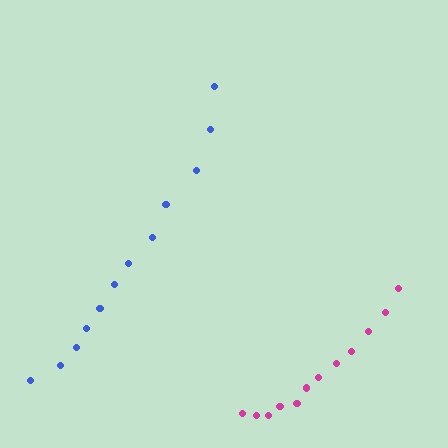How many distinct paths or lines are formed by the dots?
There are 2 distinct paths.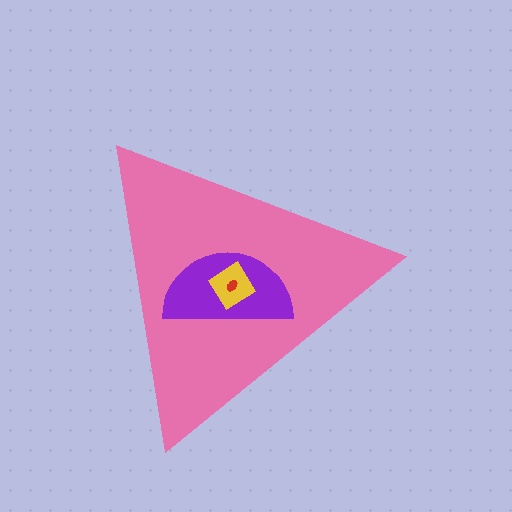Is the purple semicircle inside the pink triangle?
Yes.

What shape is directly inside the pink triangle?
The purple semicircle.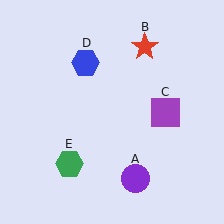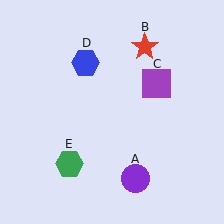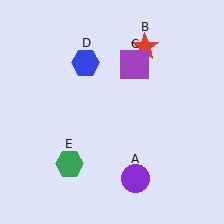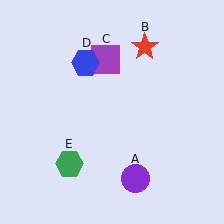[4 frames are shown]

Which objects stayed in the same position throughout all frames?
Purple circle (object A) and red star (object B) and blue hexagon (object D) and green hexagon (object E) remained stationary.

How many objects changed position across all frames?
1 object changed position: purple square (object C).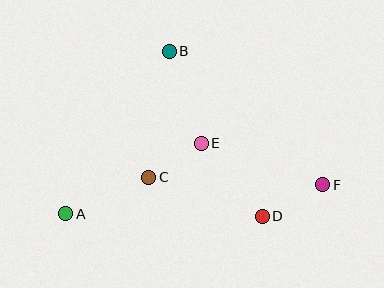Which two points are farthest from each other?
Points A and F are farthest from each other.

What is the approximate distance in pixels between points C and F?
The distance between C and F is approximately 174 pixels.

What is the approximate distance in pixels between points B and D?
The distance between B and D is approximately 189 pixels.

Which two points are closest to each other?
Points C and E are closest to each other.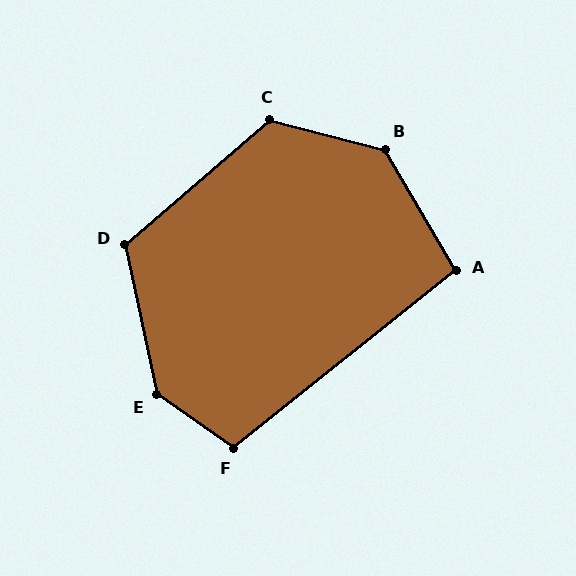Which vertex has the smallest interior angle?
A, at approximately 98 degrees.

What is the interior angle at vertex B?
Approximately 135 degrees (obtuse).